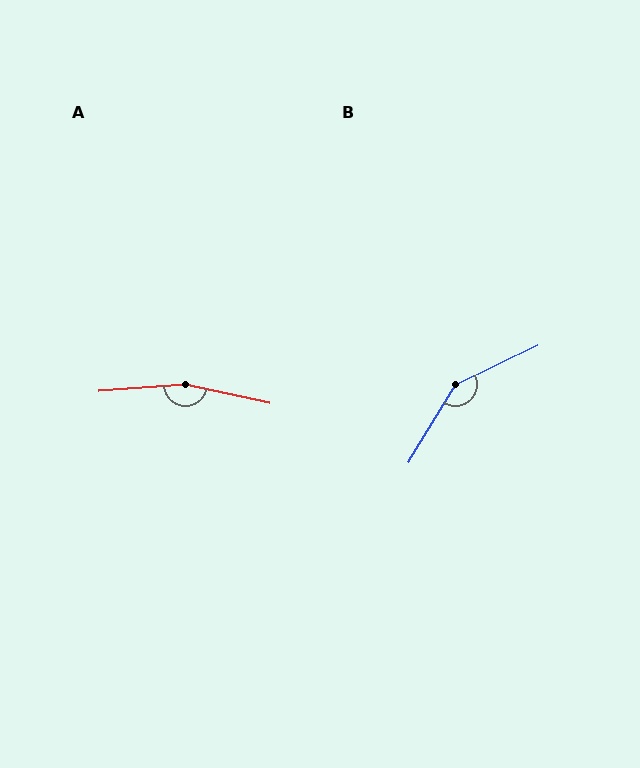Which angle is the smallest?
B, at approximately 147 degrees.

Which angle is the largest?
A, at approximately 163 degrees.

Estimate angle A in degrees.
Approximately 163 degrees.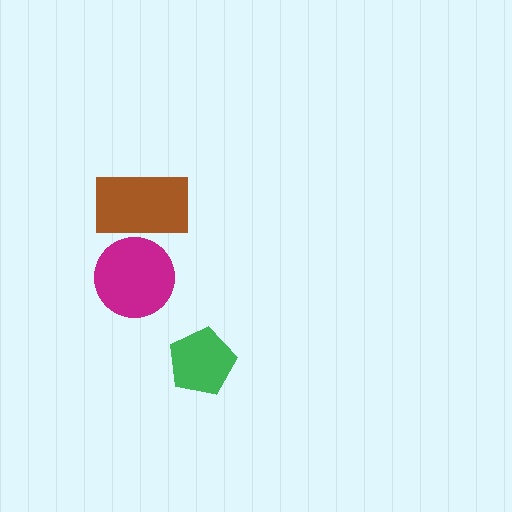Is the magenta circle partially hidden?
No, no other shape covers it.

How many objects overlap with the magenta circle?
1 object overlaps with the magenta circle.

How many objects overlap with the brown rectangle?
1 object overlaps with the brown rectangle.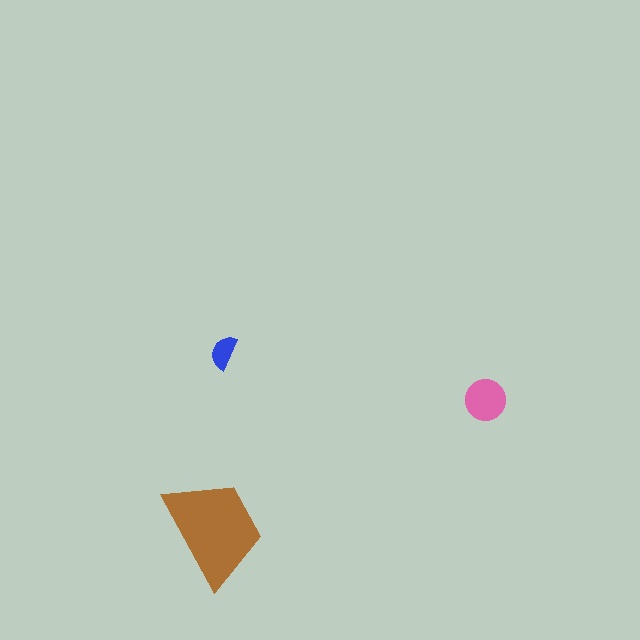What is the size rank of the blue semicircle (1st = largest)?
3rd.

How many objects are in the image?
There are 3 objects in the image.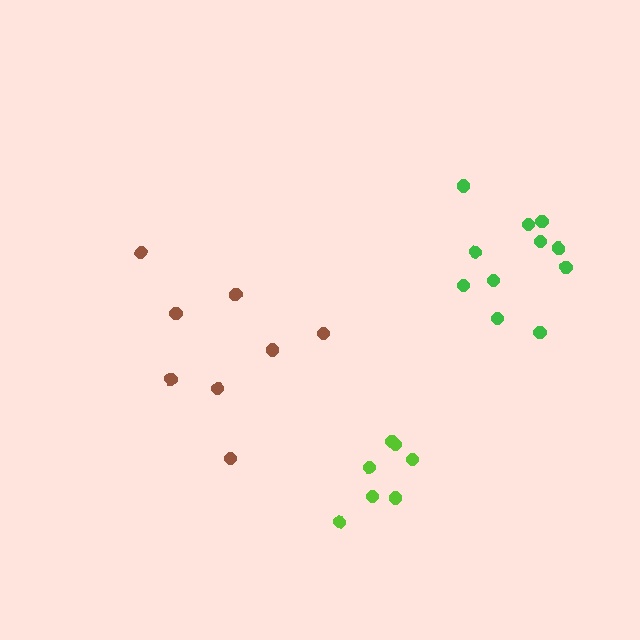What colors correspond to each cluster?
The clusters are colored: brown, green, lime.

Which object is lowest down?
The lime cluster is bottommost.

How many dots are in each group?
Group 1: 8 dots, Group 2: 11 dots, Group 3: 7 dots (26 total).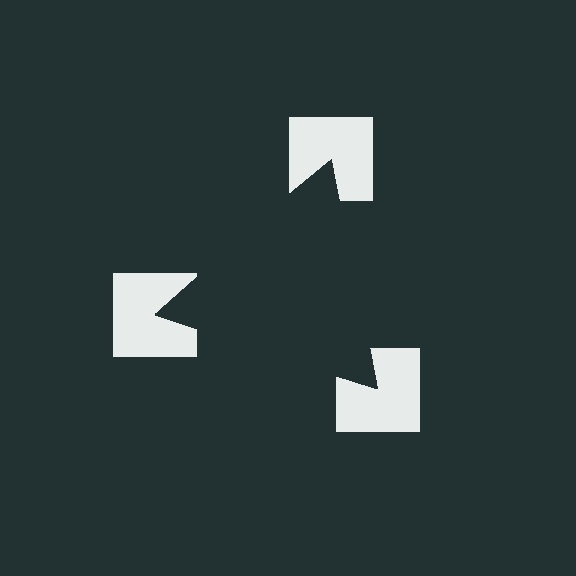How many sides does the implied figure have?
3 sides.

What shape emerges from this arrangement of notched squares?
An illusory triangle — its edges are inferred from the aligned wedge cuts in the notched squares, not physically drawn.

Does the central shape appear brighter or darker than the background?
It typically appears slightly darker than the background, even though no actual brightness change is drawn.